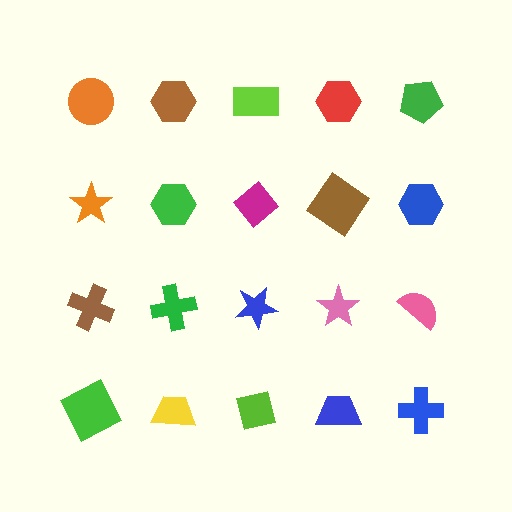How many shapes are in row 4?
5 shapes.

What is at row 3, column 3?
A blue star.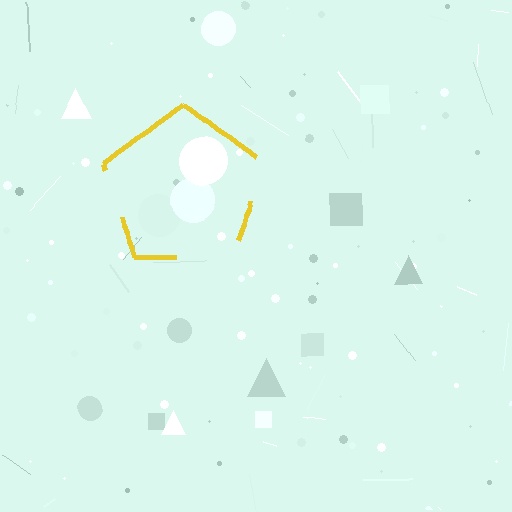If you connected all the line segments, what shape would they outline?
They would outline a pentagon.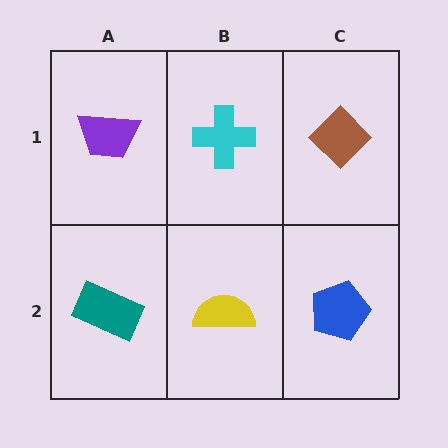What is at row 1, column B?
A cyan cross.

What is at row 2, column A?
A teal rectangle.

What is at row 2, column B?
A yellow semicircle.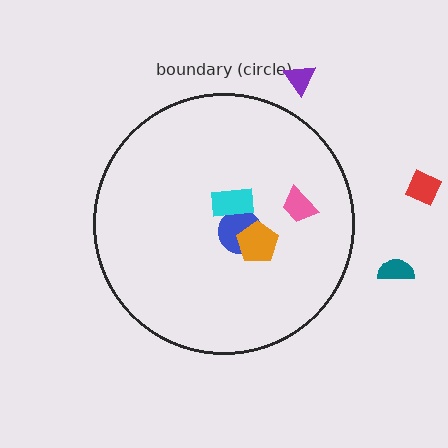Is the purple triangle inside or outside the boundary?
Outside.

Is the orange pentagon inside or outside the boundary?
Inside.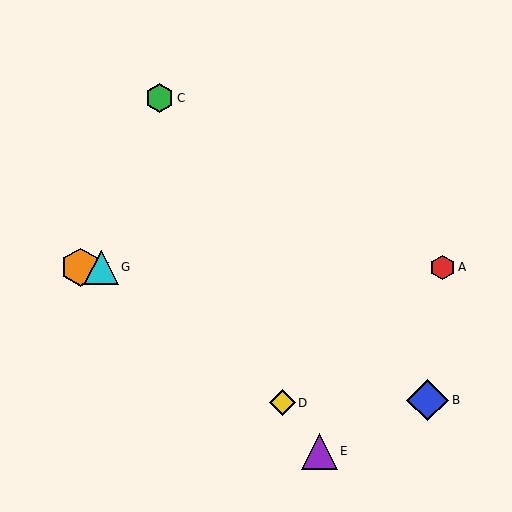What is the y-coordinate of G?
Object G is at y≈267.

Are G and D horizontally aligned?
No, G is at y≈267 and D is at y≈403.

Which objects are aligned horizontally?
Objects A, F, G are aligned horizontally.